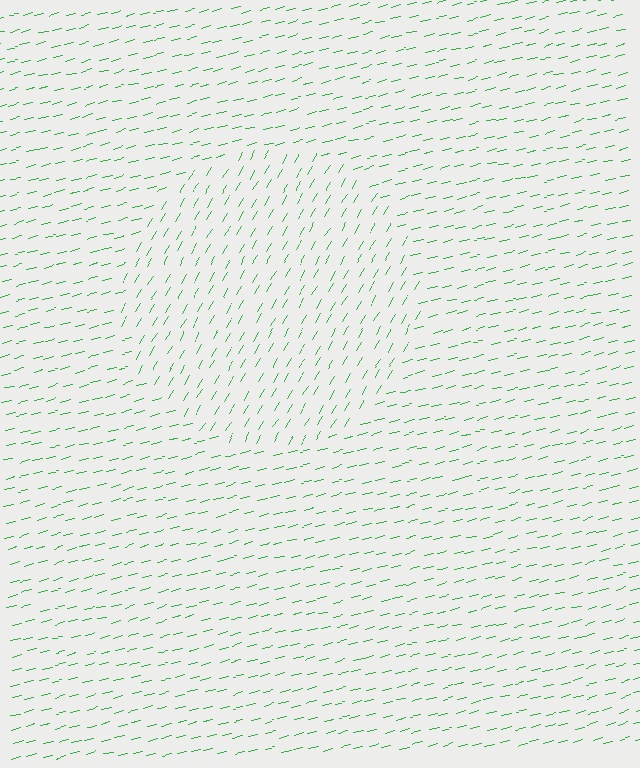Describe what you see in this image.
The image is filled with small green line segments. A circle region in the image has lines oriented differently from the surrounding lines, creating a visible texture boundary.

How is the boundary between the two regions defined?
The boundary is defined purely by a change in line orientation (approximately 45 degrees difference). All lines are the same color and thickness.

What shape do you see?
I see a circle.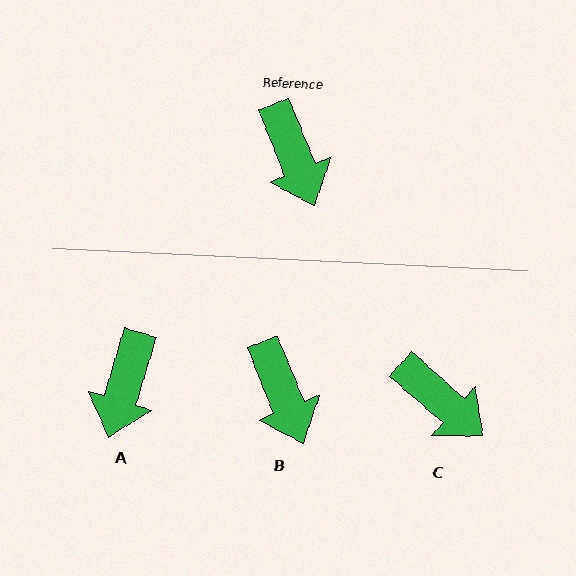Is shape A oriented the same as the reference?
No, it is off by about 39 degrees.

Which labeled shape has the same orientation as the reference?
B.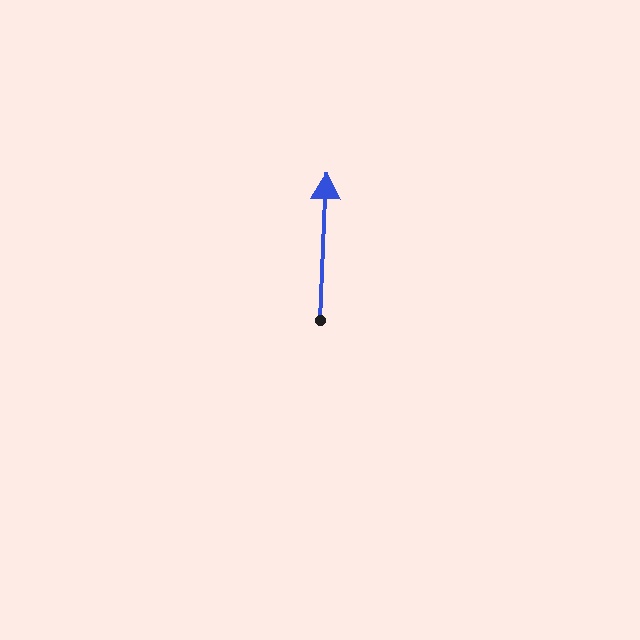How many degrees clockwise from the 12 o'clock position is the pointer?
Approximately 3 degrees.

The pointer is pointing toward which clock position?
Roughly 12 o'clock.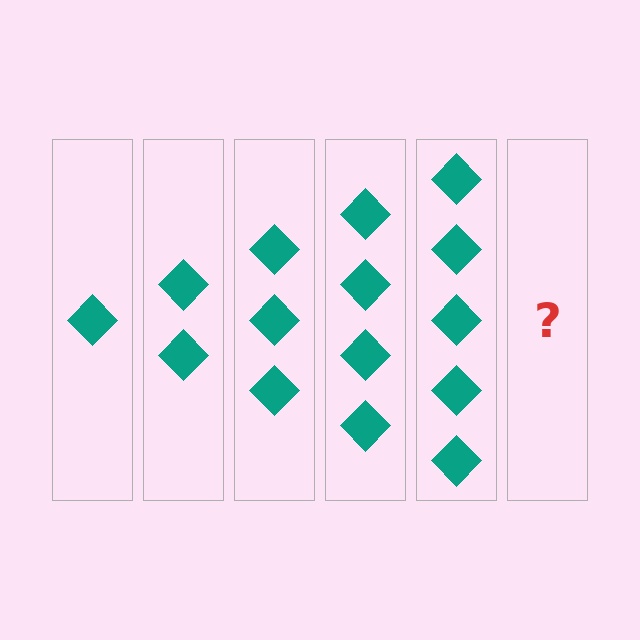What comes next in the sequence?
The next element should be 6 diamonds.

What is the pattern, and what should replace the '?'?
The pattern is that each step adds one more diamond. The '?' should be 6 diamonds.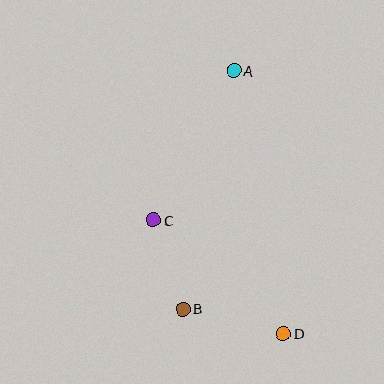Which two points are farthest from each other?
Points A and D are farthest from each other.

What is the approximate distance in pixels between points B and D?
The distance between B and D is approximately 103 pixels.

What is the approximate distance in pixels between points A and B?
The distance between A and B is approximately 244 pixels.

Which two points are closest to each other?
Points B and C are closest to each other.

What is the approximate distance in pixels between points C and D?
The distance between C and D is approximately 173 pixels.